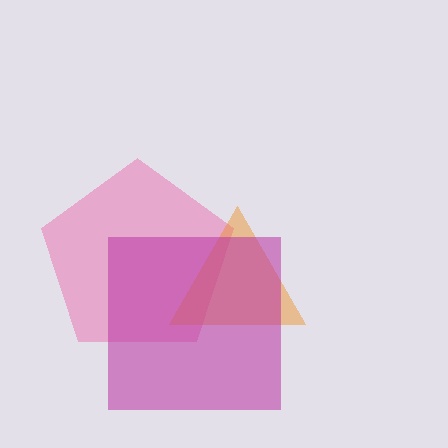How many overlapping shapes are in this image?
There are 3 overlapping shapes in the image.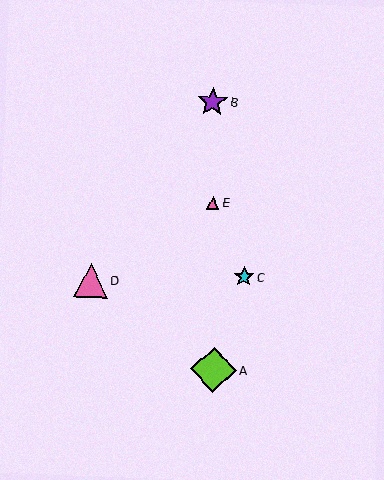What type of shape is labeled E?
Shape E is a pink triangle.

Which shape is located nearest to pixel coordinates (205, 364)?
The lime diamond (labeled A) at (214, 370) is nearest to that location.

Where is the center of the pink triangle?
The center of the pink triangle is at (90, 280).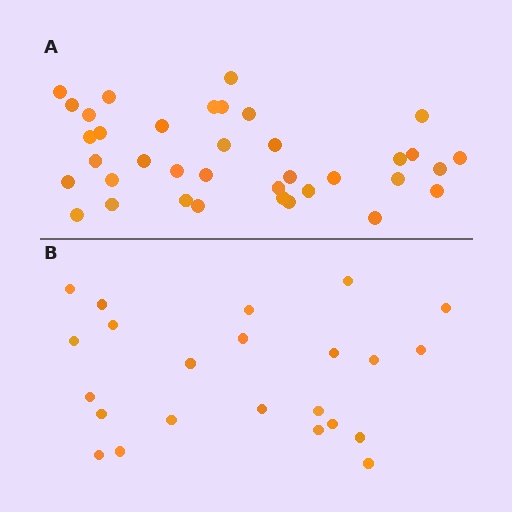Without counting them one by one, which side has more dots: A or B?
Region A (the top region) has more dots.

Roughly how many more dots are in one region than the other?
Region A has approximately 15 more dots than region B.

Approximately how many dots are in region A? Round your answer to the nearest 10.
About 40 dots. (The exact count is 37, which rounds to 40.)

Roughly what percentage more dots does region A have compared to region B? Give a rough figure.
About 60% more.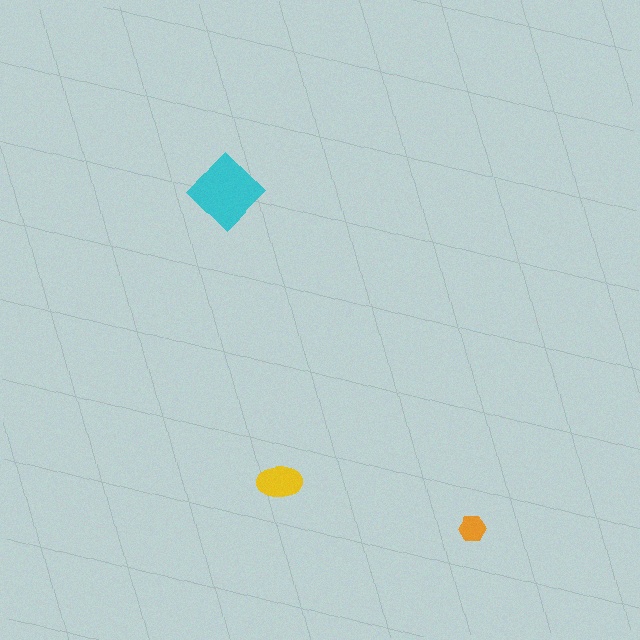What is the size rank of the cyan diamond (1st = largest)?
1st.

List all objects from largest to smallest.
The cyan diamond, the yellow ellipse, the orange hexagon.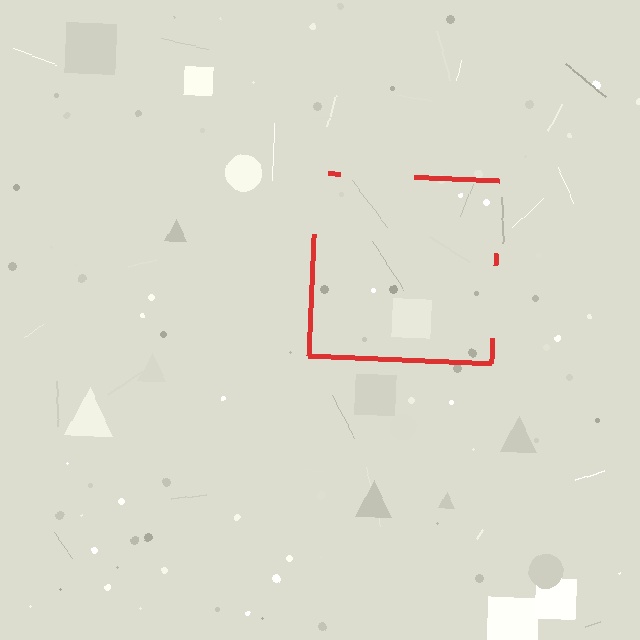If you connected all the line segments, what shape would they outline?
They would outline a square.